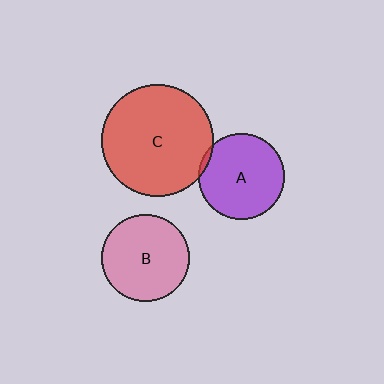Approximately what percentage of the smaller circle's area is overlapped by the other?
Approximately 5%.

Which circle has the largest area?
Circle C (red).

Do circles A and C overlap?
Yes.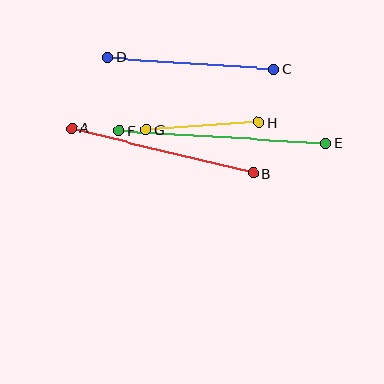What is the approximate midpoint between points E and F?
The midpoint is at approximately (223, 137) pixels.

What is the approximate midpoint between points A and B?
The midpoint is at approximately (163, 151) pixels.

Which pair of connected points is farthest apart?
Points E and F are farthest apart.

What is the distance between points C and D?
The distance is approximately 166 pixels.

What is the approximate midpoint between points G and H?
The midpoint is at approximately (202, 126) pixels.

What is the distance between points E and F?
The distance is approximately 207 pixels.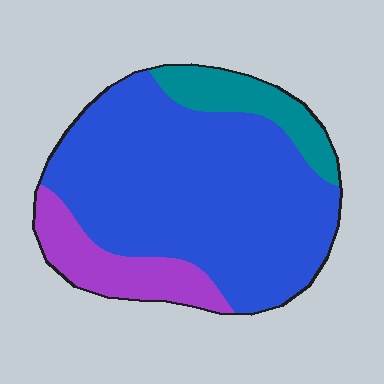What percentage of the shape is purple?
Purple covers around 15% of the shape.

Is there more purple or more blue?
Blue.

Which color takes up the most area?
Blue, at roughly 70%.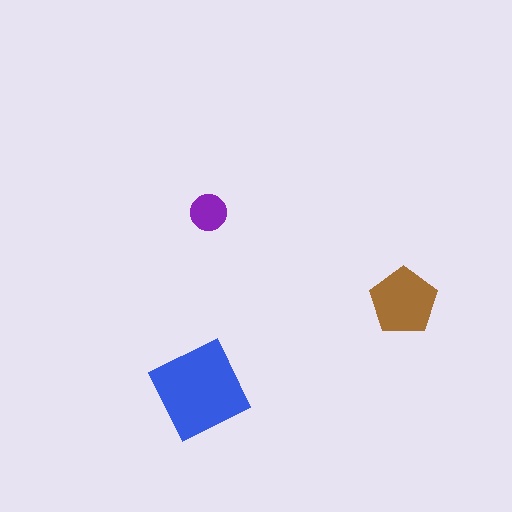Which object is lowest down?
The blue square is bottommost.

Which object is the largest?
The blue square.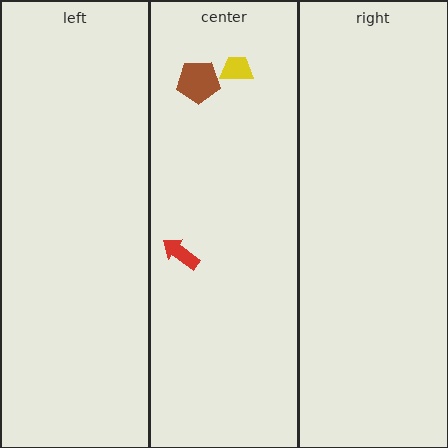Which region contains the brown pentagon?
The center region.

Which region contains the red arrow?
The center region.